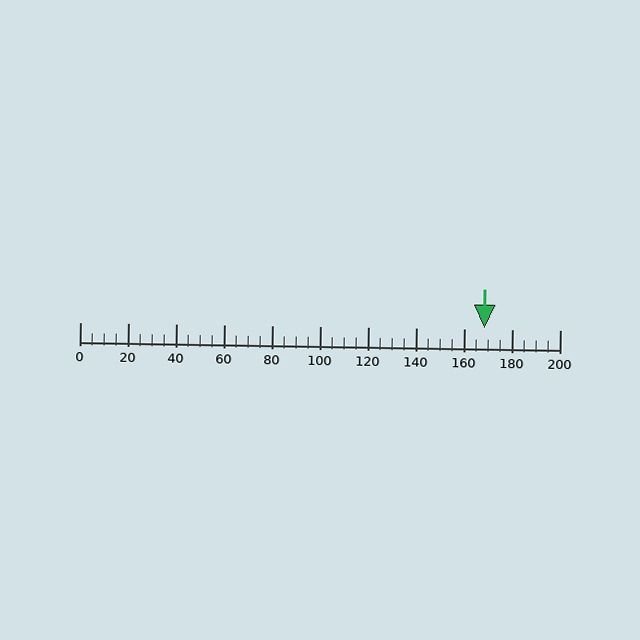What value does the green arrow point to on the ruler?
The green arrow points to approximately 169.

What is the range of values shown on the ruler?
The ruler shows values from 0 to 200.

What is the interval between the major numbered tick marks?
The major tick marks are spaced 20 units apart.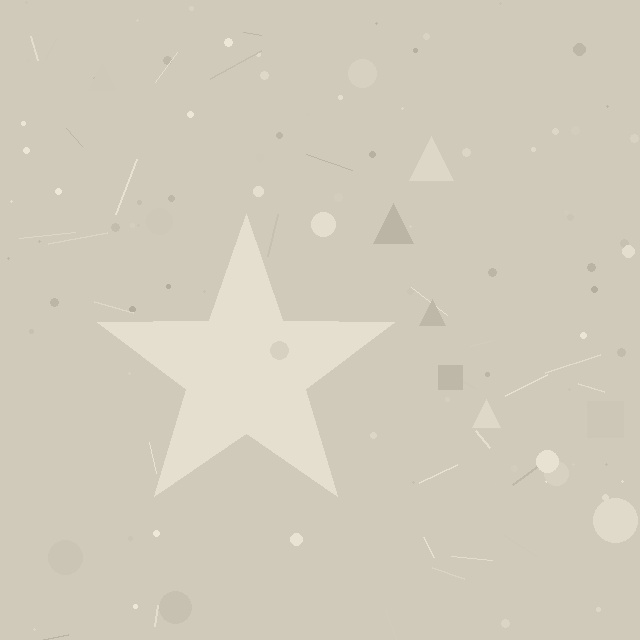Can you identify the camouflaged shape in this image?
The camouflaged shape is a star.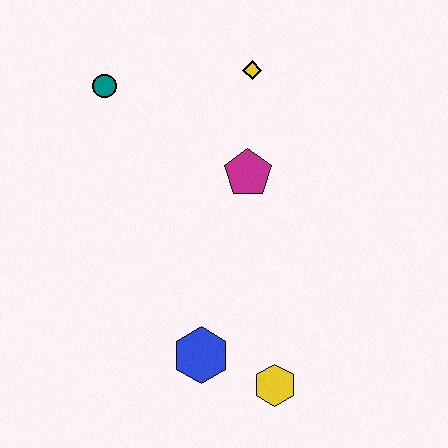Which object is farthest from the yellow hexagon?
The teal circle is farthest from the yellow hexagon.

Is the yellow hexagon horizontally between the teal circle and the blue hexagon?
No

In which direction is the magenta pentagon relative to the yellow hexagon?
The magenta pentagon is above the yellow hexagon.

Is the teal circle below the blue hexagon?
No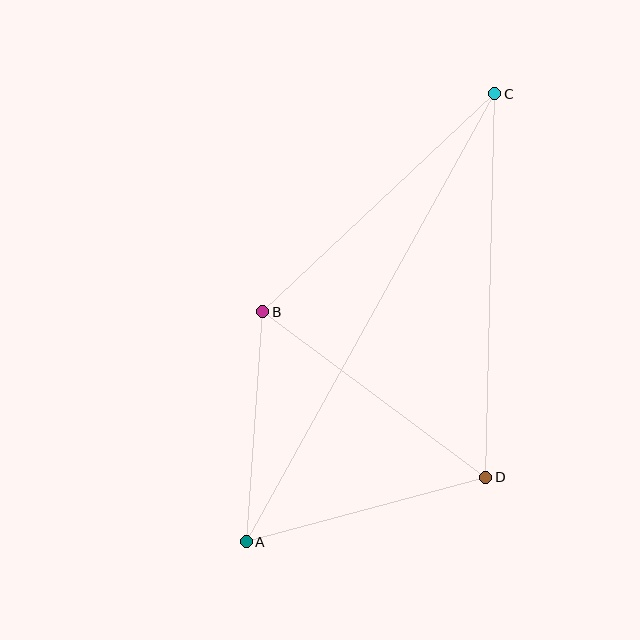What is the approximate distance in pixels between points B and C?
The distance between B and C is approximately 318 pixels.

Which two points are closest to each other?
Points A and B are closest to each other.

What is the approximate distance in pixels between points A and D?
The distance between A and D is approximately 248 pixels.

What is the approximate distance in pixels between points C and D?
The distance between C and D is approximately 384 pixels.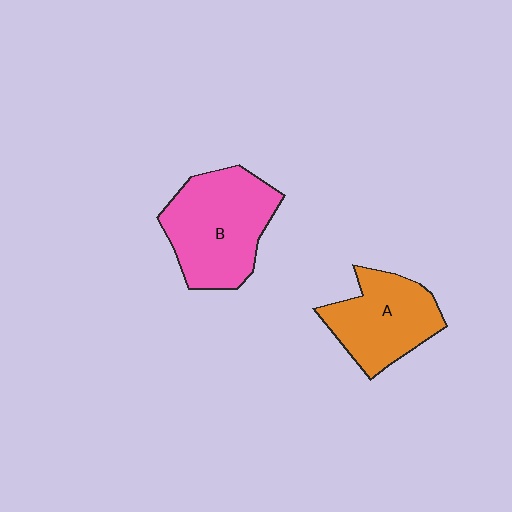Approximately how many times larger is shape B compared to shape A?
Approximately 1.3 times.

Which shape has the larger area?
Shape B (pink).